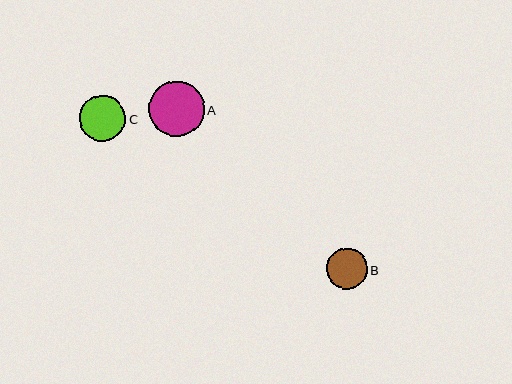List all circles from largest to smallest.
From largest to smallest: A, C, B.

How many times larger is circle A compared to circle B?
Circle A is approximately 1.4 times the size of circle B.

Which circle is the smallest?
Circle B is the smallest with a size of approximately 41 pixels.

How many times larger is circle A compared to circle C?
Circle A is approximately 1.2 times the size of circle C.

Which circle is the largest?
Circle A is the largest with a size of approximately 55 pixels.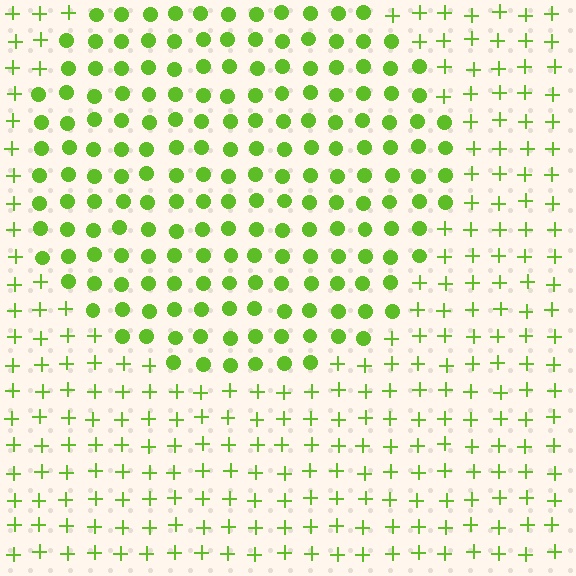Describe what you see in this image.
The image is filled with small lime elements arranged in a uniform grid. A circle-shaped region contains circles, while the surrounding area contains plus signs. The boundary is defined purely by the change in element shape.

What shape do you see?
I see a circle.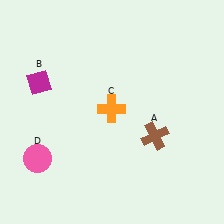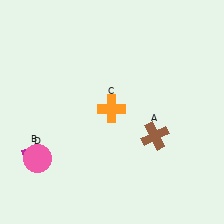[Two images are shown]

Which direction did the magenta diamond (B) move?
The magenta diamond (B) moved down.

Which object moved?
The magenta diamond (B) moved down.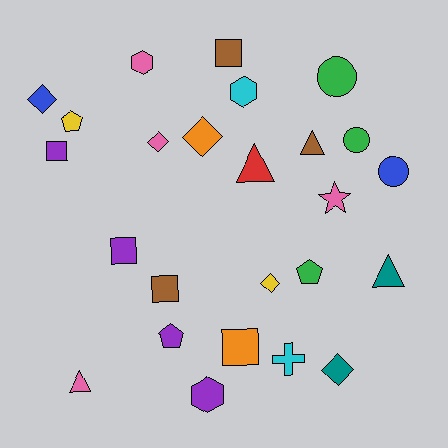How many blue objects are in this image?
There are 2 blue objects.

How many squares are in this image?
There are 5 squares.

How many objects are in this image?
There are 25 objects.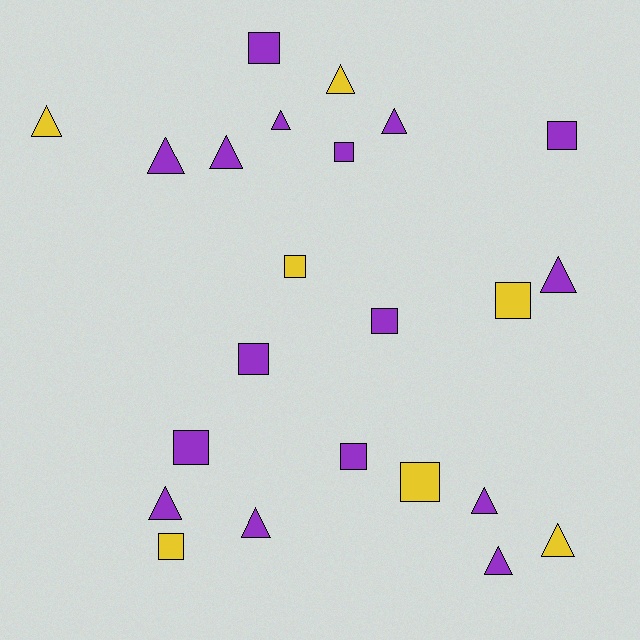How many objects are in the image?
There are 23 objects.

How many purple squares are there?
There are 7 purple squares.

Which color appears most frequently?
Purple, with 16 objects.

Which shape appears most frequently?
Triangle, with 12 objects.